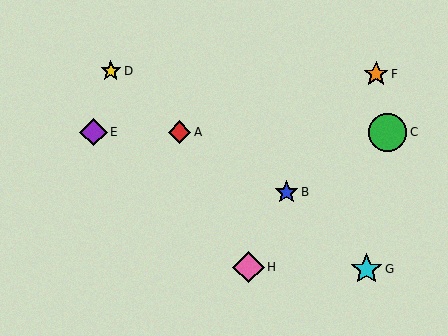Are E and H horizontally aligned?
No, E is at y≈132 and H is at y≈267.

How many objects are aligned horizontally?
3 objects (A, C, E) are aligned horizontally.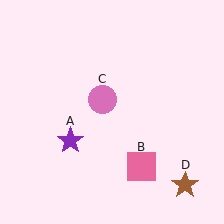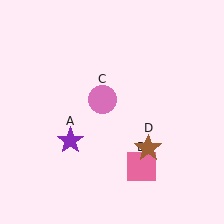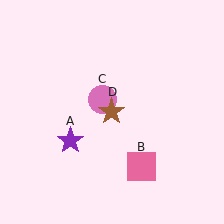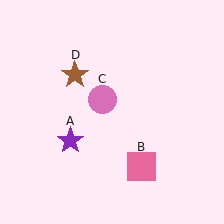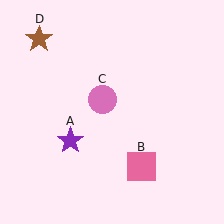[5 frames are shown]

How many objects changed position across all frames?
1 object changed position: brown star (object D).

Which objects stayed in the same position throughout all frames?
Purple star (object A) and pink square (object B) and pink circle (object C) remained stationary.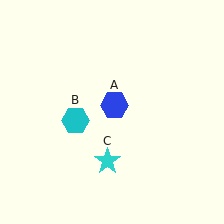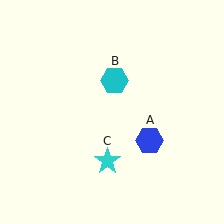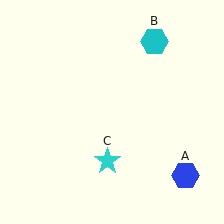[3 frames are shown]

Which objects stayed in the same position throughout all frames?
Cyan star (object C) remained stationary.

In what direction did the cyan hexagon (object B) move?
The cyan hexagon (object B) moved up and to the right.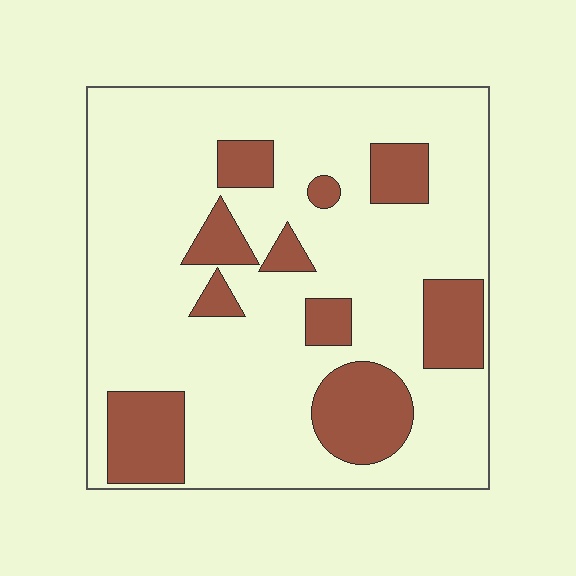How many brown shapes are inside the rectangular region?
10.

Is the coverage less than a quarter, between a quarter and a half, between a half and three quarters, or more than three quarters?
Less than a quarter.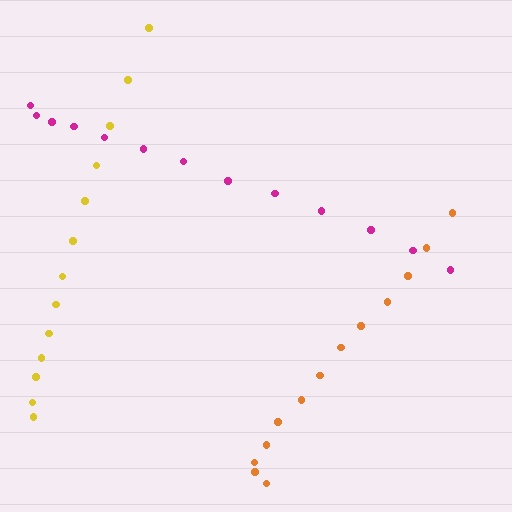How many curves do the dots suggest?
There are 3 distinct paths.